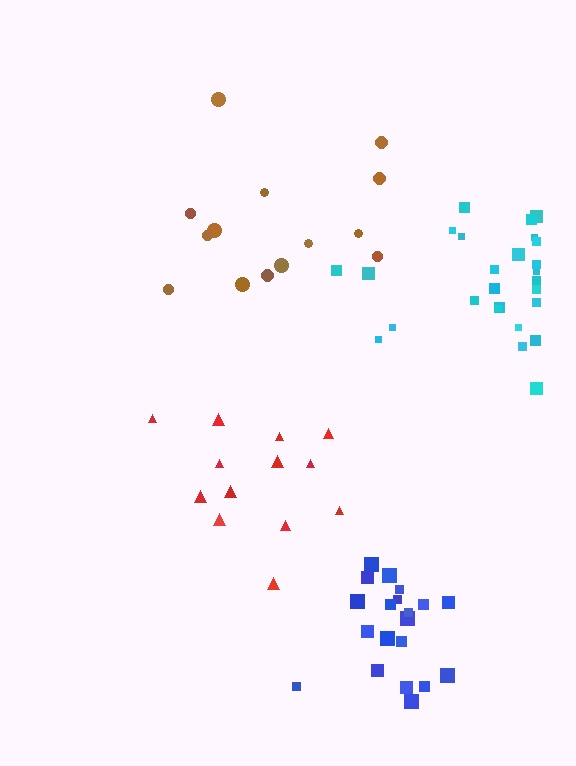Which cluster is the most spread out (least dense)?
Red.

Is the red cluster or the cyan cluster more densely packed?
Cyan.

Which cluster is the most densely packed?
Blue.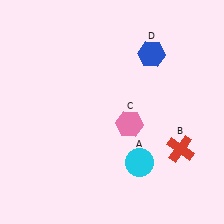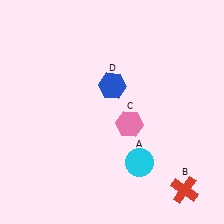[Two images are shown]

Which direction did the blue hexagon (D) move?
The blue hexagon (D) moved left.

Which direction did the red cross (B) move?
The red cross (B) moved down.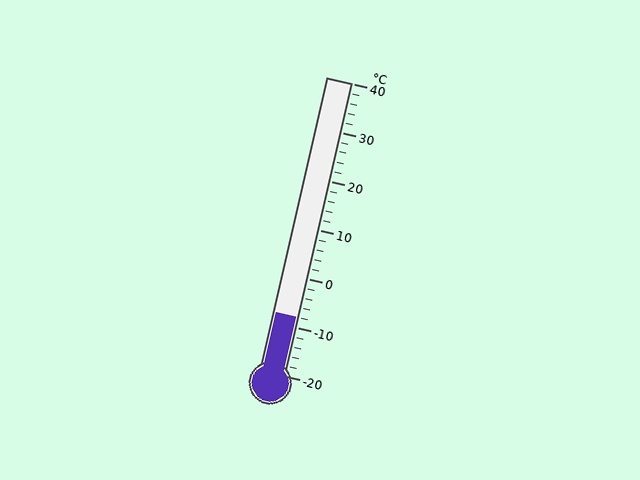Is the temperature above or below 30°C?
The temperature is below 30°C.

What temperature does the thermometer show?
The thermometer shows approximately -8°C.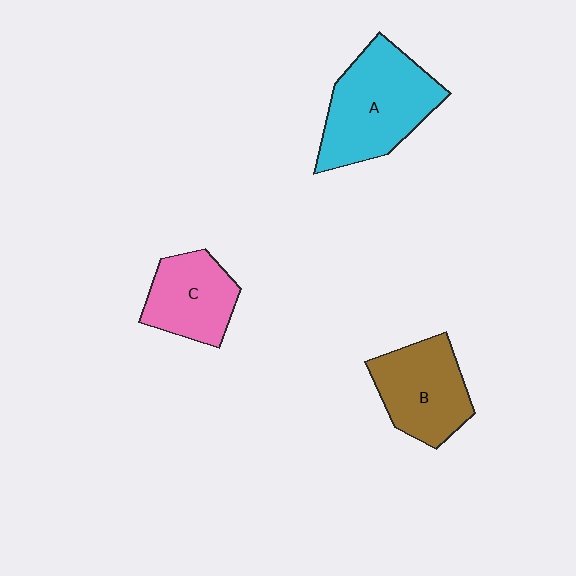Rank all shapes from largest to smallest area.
From largest to smallest: A (cyan), B (brown), C (pink).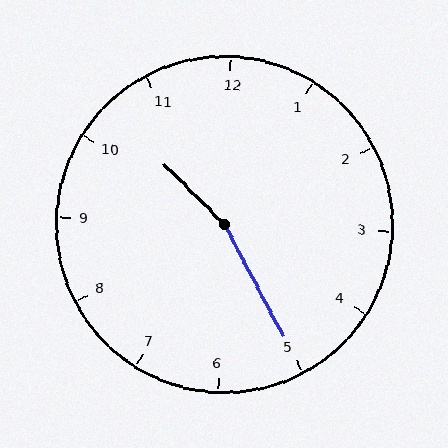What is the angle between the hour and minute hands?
Approximately 162 degrees.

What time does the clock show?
10:25.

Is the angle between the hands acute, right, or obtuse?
It is obtuse.